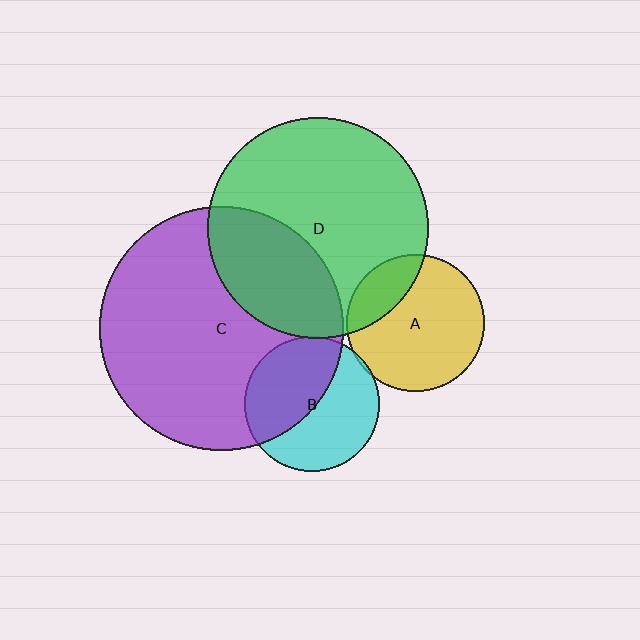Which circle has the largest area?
Circle C (purple).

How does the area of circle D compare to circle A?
Approximately 2.6 times.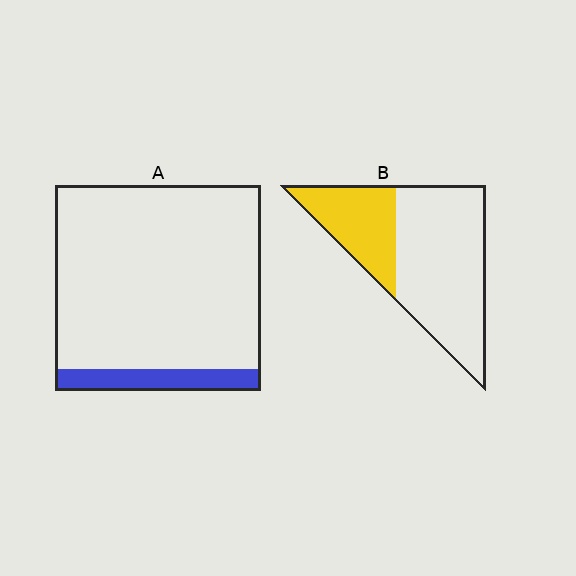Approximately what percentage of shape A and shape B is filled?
A is approximately 10% and B is approximately 30%.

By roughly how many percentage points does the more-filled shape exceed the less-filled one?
By roughly 20 percentage points (B over A).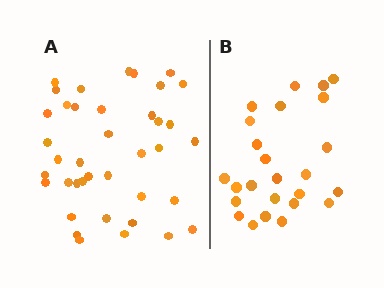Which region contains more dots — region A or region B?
Region A (the left region) has more dots.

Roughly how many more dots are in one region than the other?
Region A has approximately 15 more dots than region B.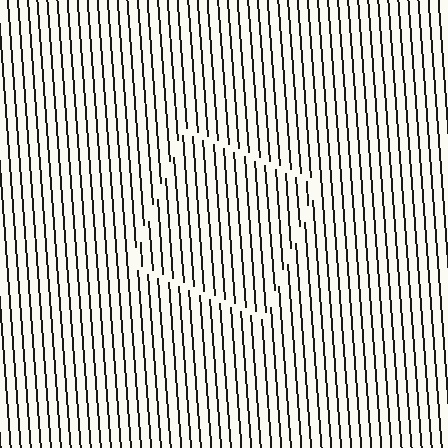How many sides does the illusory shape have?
4 sides — the line-ends trace a square.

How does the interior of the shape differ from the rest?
The interior of the shape contains the same grating, shifted by half a period — the contour is defined by the phase discontinuity where line-ends from the inner and outer gratings abut.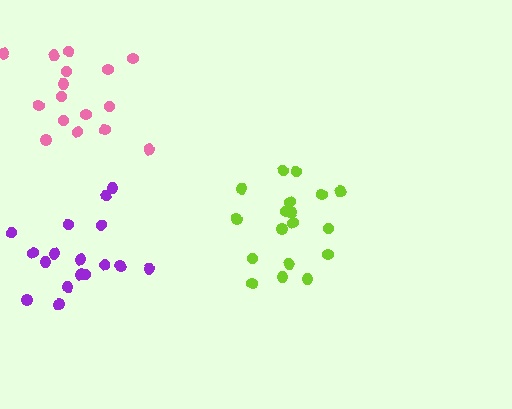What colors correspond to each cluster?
The clusters are colored: purple, lime, pink.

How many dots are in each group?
Group 1: 17 dots, Group 2: 18 dots, Group 3: 16 dots (51 total).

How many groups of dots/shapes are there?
There are 3 groups.